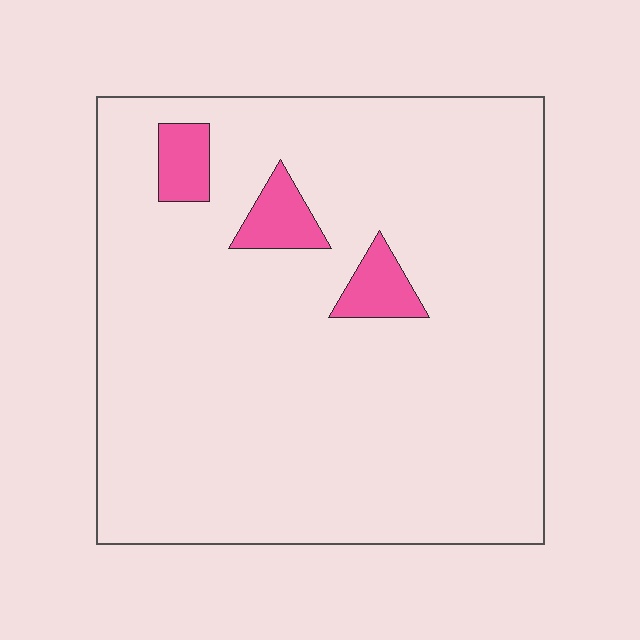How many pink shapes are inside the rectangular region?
3.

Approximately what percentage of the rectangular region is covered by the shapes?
Approximately 5%.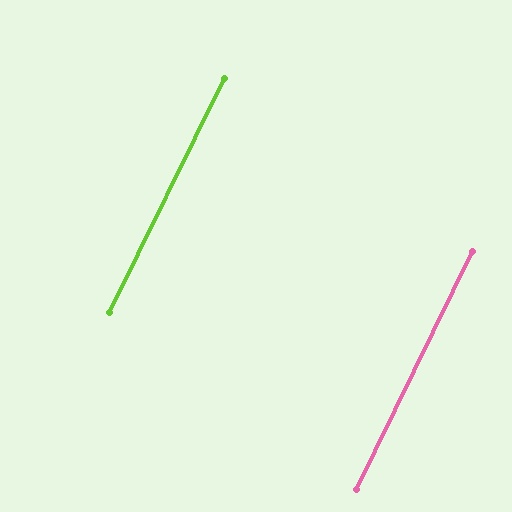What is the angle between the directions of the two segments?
Approximately 0 degrees.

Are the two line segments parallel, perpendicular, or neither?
Parallel — their directions differ by only 0.5°.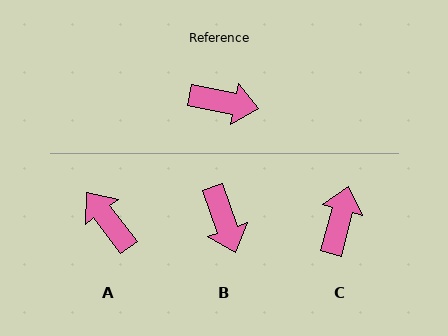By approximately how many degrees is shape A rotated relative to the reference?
Approximately 139 degrees counter-clockwise.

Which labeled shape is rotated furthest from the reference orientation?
A, about 139 degrees away.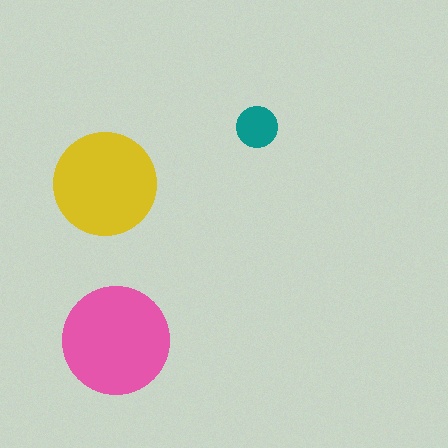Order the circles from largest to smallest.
the pink one, the yellow one, the teal one.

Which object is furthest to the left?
The yellow circle is leftmost.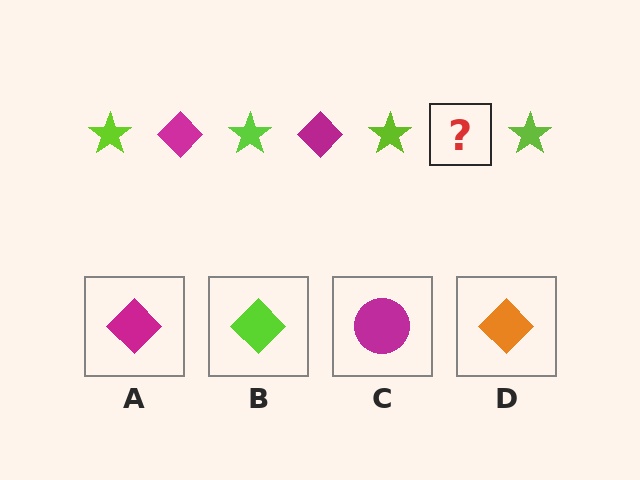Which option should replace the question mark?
Option A.